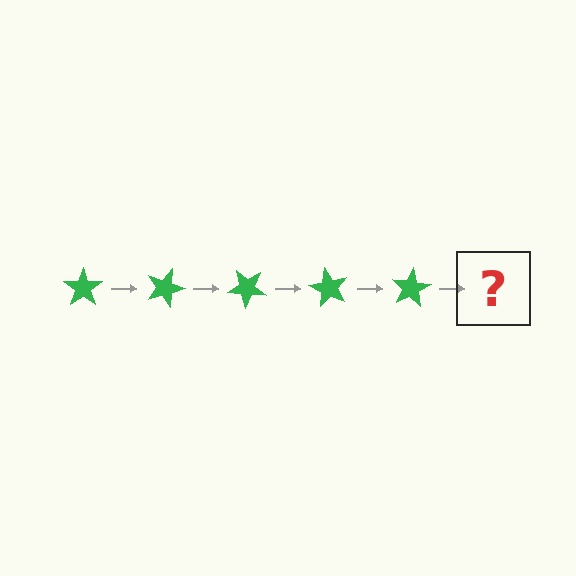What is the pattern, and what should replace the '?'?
The pattern is that the star rotates 20 degrees each step. The '?' should be a green star rotated 100 degrees.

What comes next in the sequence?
The next element should be a green star rotated 100 degrees.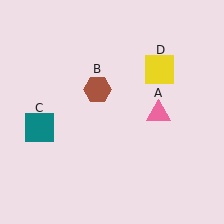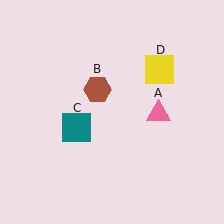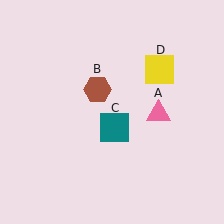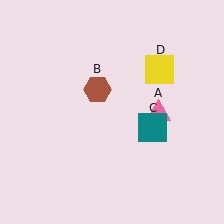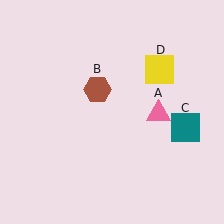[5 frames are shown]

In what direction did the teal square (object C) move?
The teal square (object C) moved right.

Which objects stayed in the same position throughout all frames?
Pink triangle (object A) and brown hexagon (object B) and yellow square (object D) remained stationary.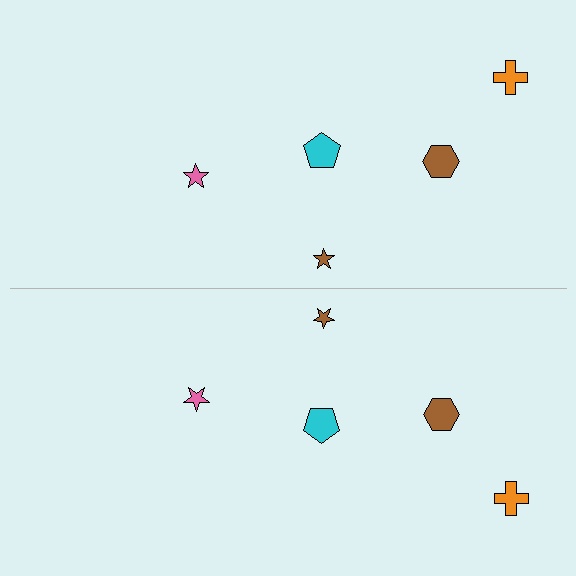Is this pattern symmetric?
Yes, this pattern has bilateral (reflection) symmetry.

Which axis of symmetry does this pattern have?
The pattern has a horizontal axis of symmetry running through the center of the image.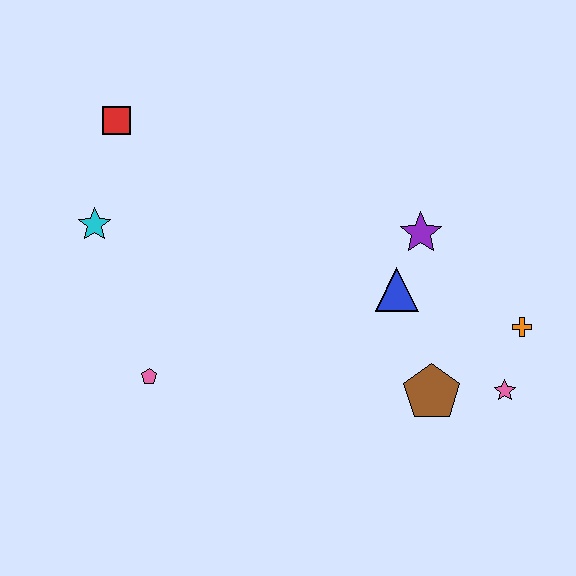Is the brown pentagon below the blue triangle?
Yes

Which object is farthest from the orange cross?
The red square is farthest from the orange cross.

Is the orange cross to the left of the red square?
No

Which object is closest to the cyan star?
The red square is closest to the cyan star.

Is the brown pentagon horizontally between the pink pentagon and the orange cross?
Yes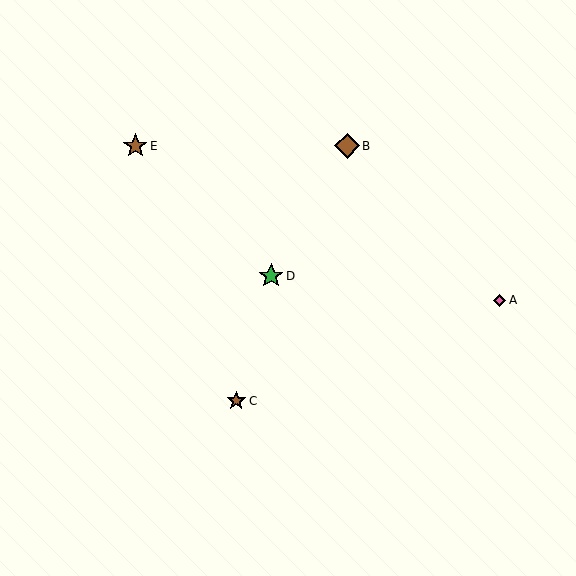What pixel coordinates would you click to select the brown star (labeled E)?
Click at (135, 146) to select the brown star E.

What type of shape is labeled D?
Shape D is a green star.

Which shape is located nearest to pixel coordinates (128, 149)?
The brown star (labeled E) at (135, 146) is nearest to that location.